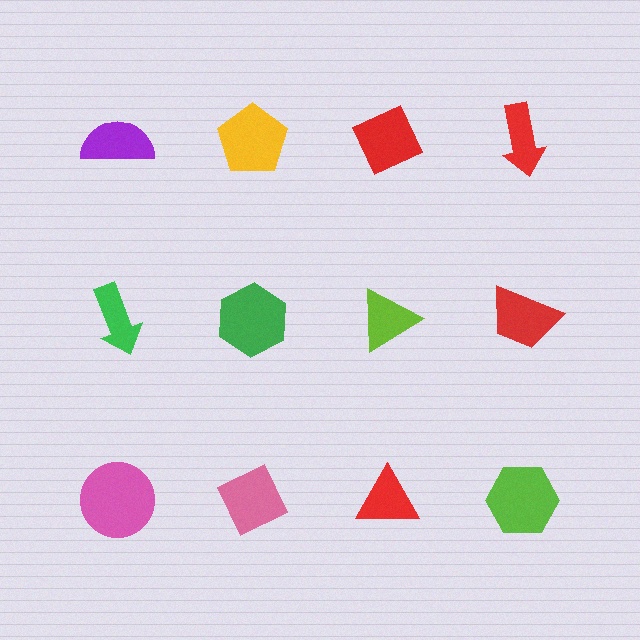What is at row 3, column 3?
A red triangle.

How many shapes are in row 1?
4 shapes.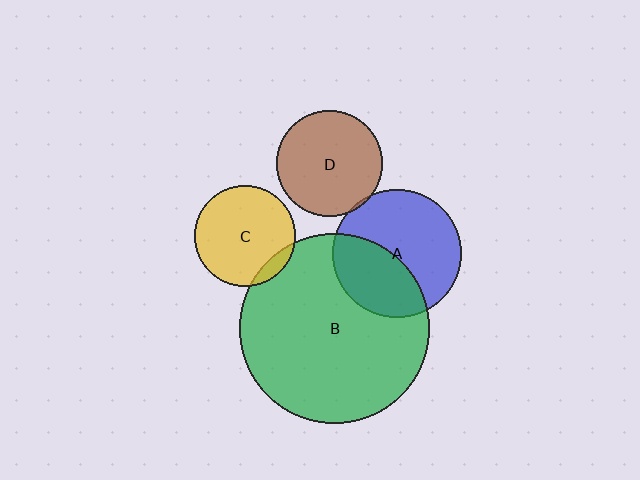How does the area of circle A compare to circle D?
Approximately 1.5 times.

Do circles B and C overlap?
Yes.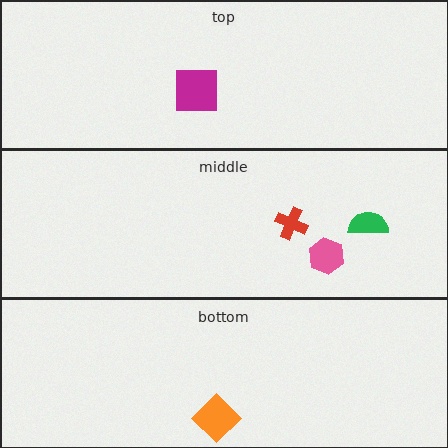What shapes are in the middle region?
The pink hexagon, the red cross, the green semicircle.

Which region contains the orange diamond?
The bottom region.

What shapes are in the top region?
The magenta square.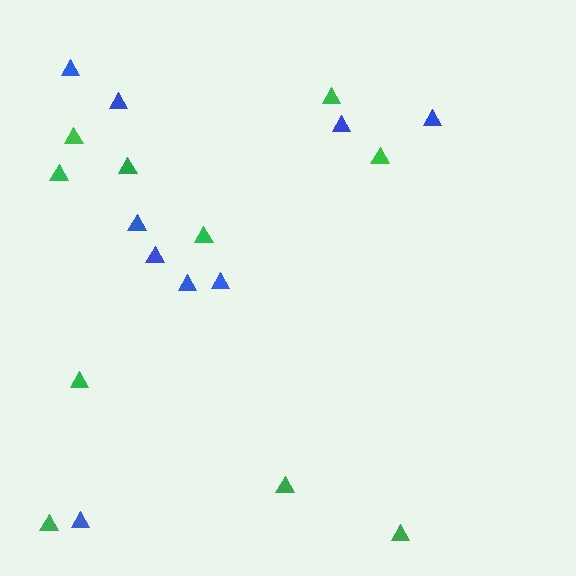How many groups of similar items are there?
There are 2 groups: one group of blue triangles (9) and one group of green triangles (10).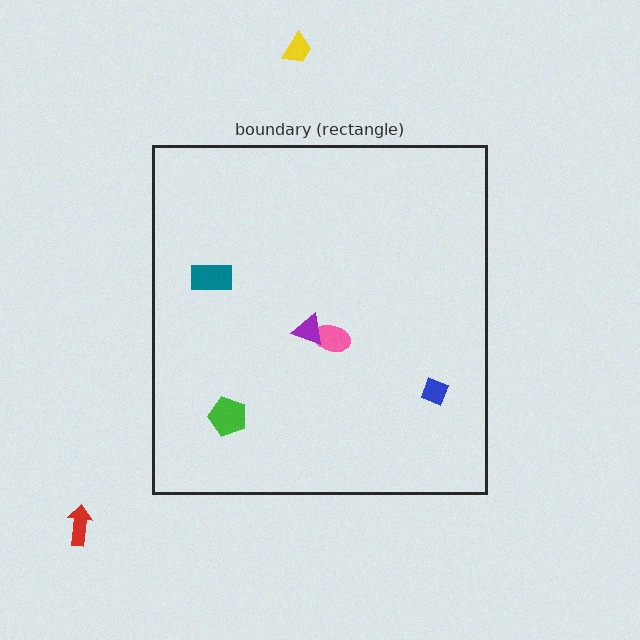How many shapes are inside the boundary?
5 inside, 2 outside.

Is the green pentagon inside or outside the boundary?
Inside.